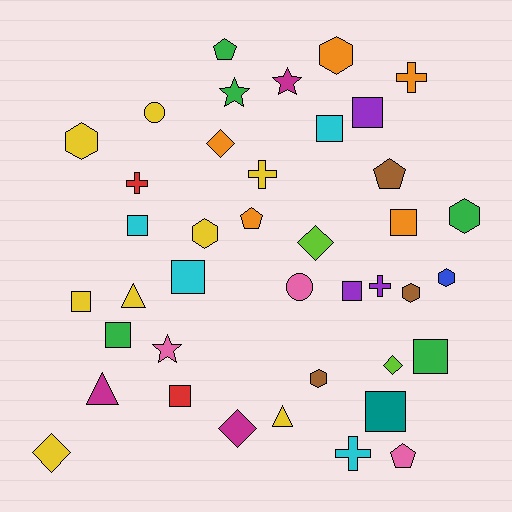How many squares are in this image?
There are 11 squares.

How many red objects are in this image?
There are 2 red objects.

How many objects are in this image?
There are 40 objects.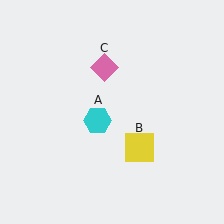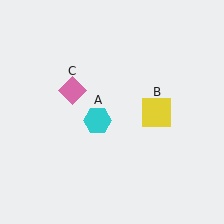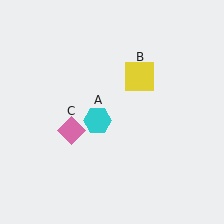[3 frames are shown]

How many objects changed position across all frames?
2 objects changed position: yellow square (object B), pink diamond (object C).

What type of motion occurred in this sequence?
The yellow square (object B), pink diamond (object C) rotated counterclockwise around the center of the scene.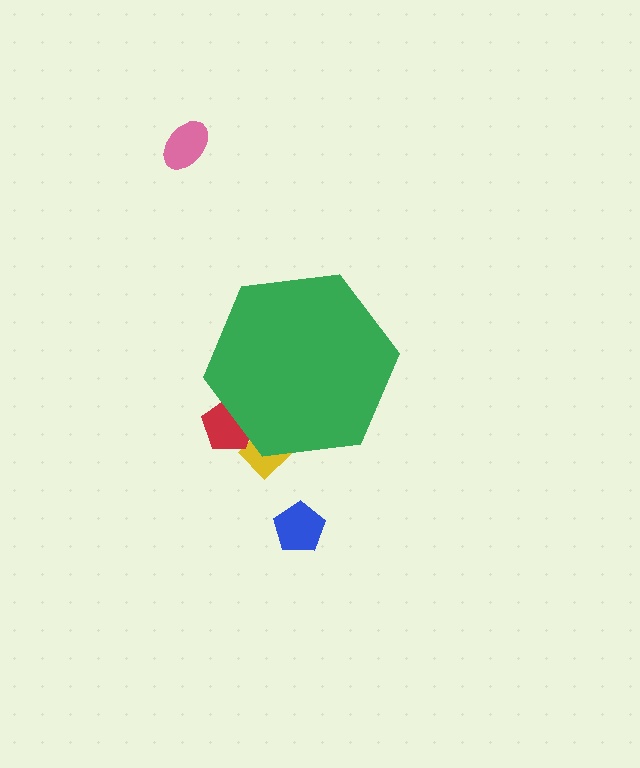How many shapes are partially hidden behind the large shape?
2 shapes are partially hidden.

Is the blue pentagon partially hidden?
No, the blue pentagon is fully visible.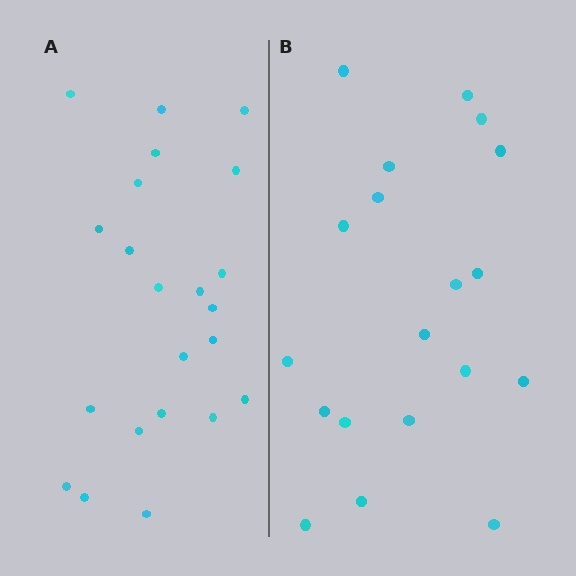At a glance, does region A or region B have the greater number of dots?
Region A (the left region) has more dots.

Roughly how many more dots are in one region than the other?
Region A has just a few more — roughly 2 or 3 more dots than region B.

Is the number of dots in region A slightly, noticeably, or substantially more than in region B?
Region A has only slightly more — the two regions are fairly close. The ratio is roughly 1.2 to 1.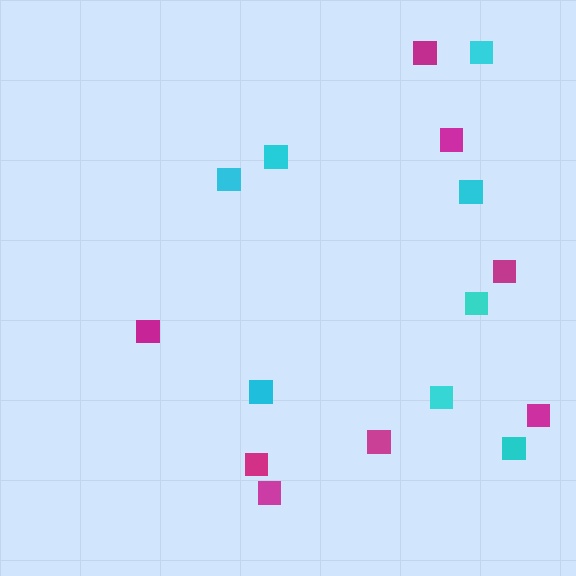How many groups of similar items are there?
There are 2 groups: one group of cyan squares (8) and one group of magenta squares (8).